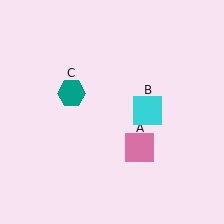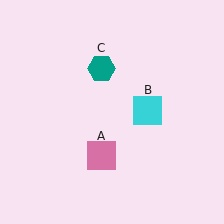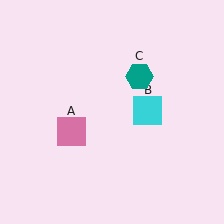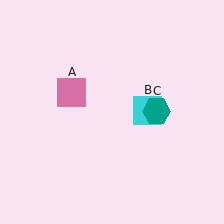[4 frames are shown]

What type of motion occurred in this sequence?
The pink square (object A), teal hexagon (object C) rotated clockwise around the center of the scene.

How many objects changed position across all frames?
2 objects changed position: pink square (object A), teal hexagon (object C).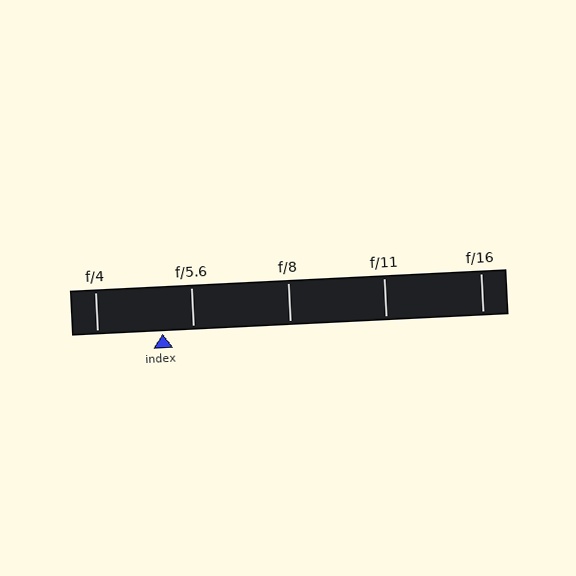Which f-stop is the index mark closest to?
The index mark is closest to f/5.6.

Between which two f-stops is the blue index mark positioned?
The index mark is between f/4 and f/5.6.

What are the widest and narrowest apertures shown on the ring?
The widest aperture shown is f/4 and the narrowest is f/16.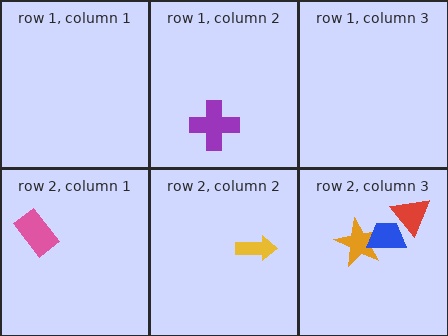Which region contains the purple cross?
The row 1, column 2 region.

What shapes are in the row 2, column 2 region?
The yellow arrow.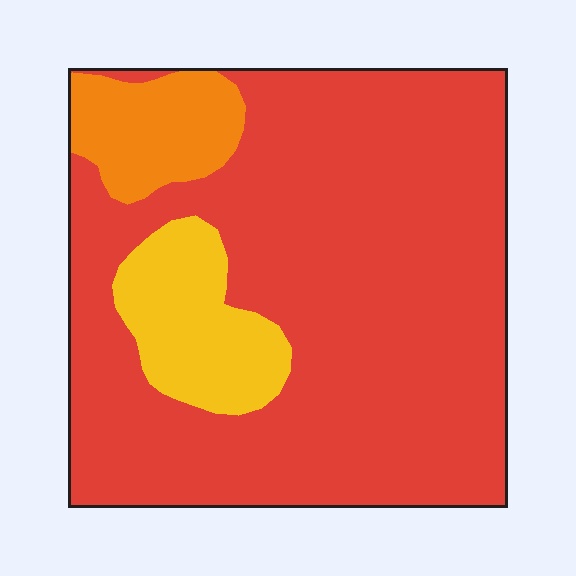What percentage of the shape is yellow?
Yellow takes up about one eighth (1/8) of the shape.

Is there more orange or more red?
Red.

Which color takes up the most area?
Red, at roughly 80%.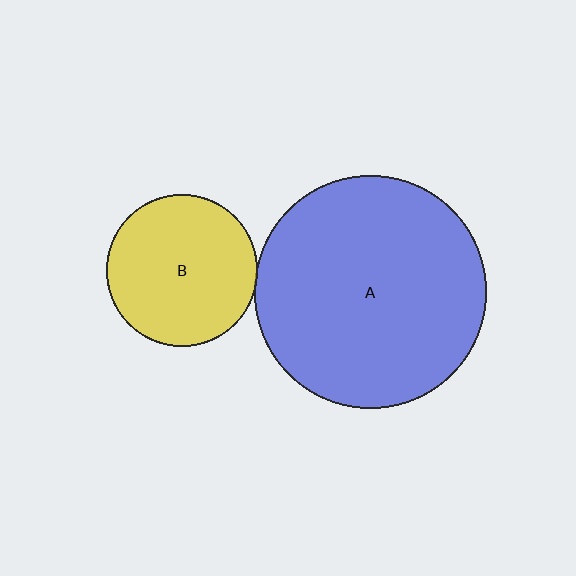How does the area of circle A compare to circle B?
Approximately 2.4 times.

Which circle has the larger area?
Circle A (blue).